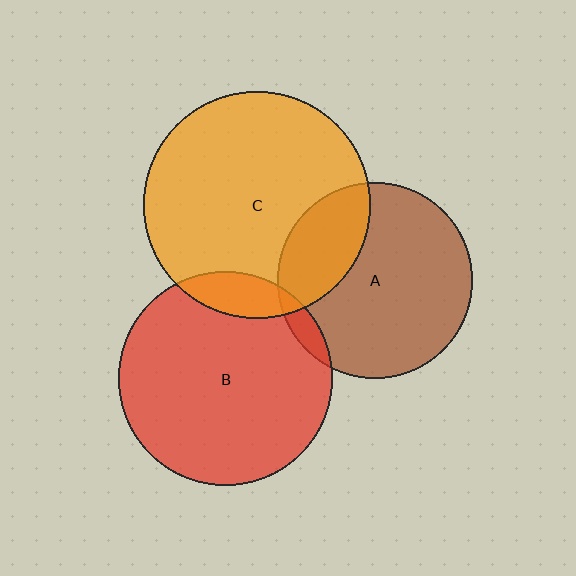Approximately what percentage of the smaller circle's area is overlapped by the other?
Approximately 10%.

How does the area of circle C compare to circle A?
Approximately 1.3 times.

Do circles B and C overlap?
Yes.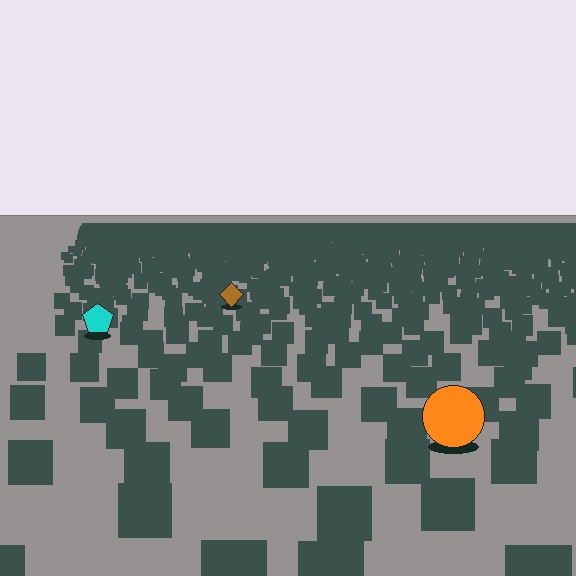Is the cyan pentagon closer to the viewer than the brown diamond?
Yes. The cyan pentagon is closer — you can tell from the texture gradient: the ground texture is coarser near it.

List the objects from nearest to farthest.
From nearest to farthest: the orange circle, the cyan pentagon, the brown diamond.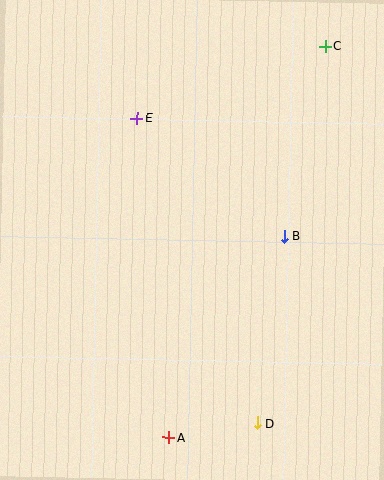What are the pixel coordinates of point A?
Point A is at (169, 437).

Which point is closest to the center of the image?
Point B at (284, 236) is closest to the center.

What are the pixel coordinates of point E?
Point E is at (137, 118).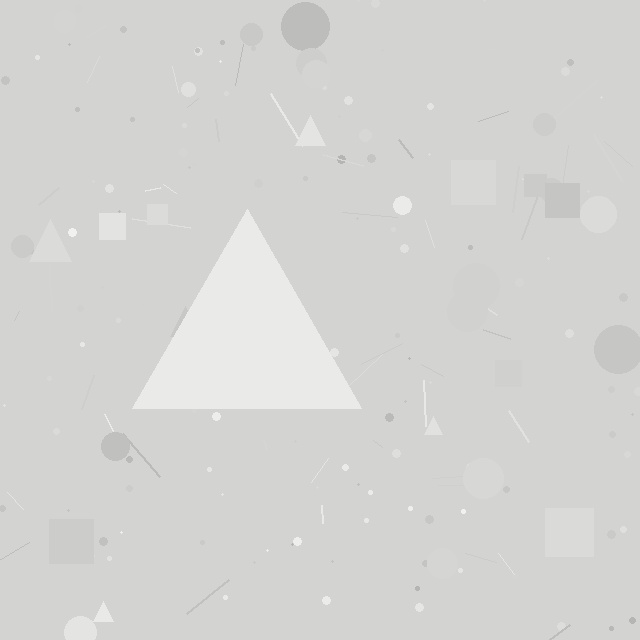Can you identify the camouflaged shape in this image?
The camouflaged shape is a triangle.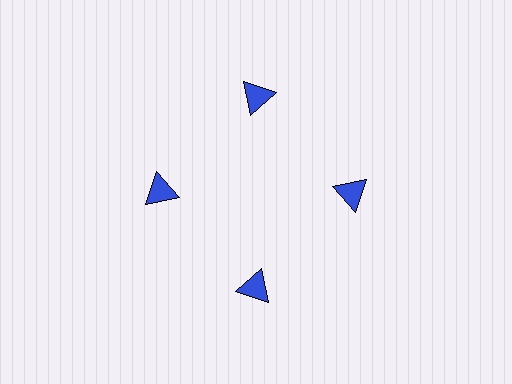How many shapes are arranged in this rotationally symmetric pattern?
There are 4 shapes, arranged in 4 groups of 1.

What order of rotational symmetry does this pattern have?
This pattern has 4-fold rotational symmetry.